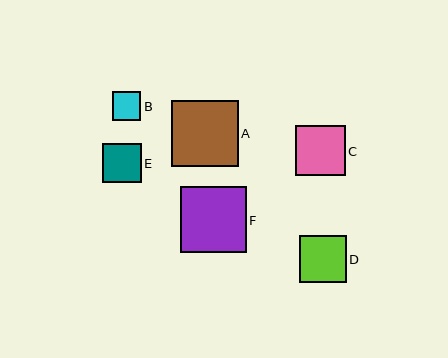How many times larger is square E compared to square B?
Square E is approximately 1.4 times the size of square B.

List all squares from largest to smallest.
From largest to smallest: A, F, C, D, E, B.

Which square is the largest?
Square A is the largest with a size of approximately 66 pixels.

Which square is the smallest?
Square B is the smallest with a size of approximately 28 pixels.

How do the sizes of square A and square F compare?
Square A and square F are approximately the same size.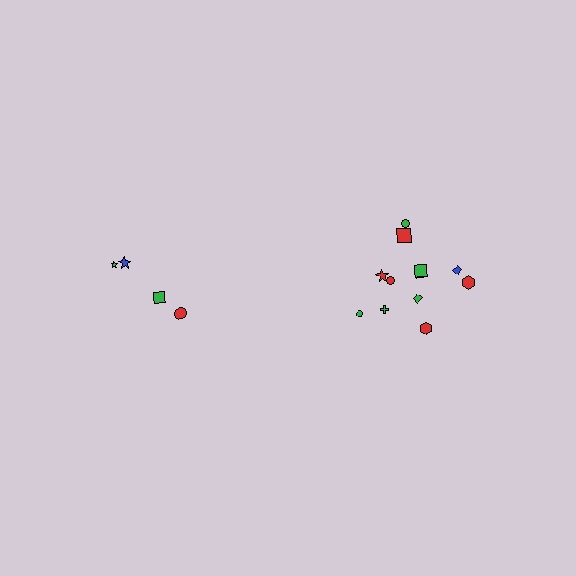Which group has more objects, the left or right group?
The right group.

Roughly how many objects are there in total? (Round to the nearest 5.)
Roughly 15 objects in total.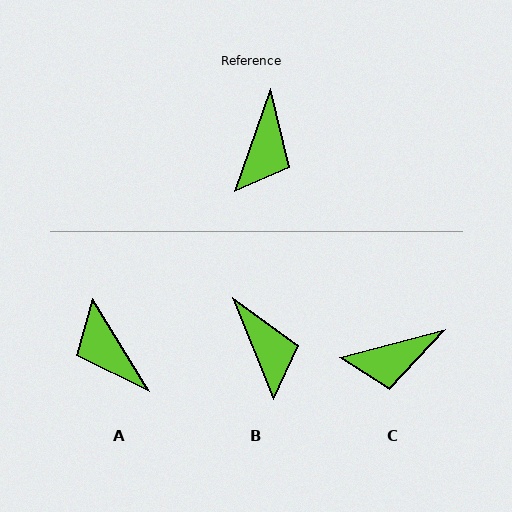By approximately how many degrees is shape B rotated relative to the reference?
Approximately 41 degrees counter-clockwise.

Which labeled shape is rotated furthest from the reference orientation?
A, about 129 degrees away.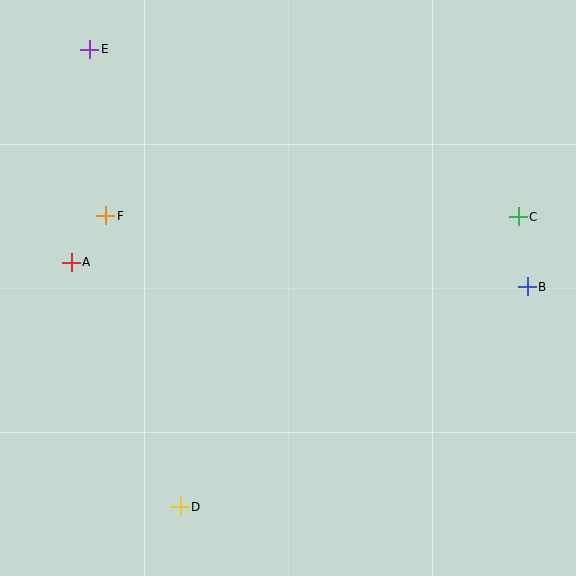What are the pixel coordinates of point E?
Point E is at (90, 49).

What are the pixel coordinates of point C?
Point C is at (518, 217).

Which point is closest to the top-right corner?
Point C is closest to the top-right corner.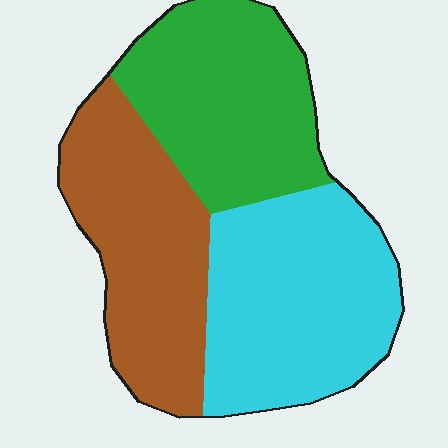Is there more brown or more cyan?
Cyan.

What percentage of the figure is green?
Green covers roughly 30% of the figure.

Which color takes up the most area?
Cyan, at roughly 35%.